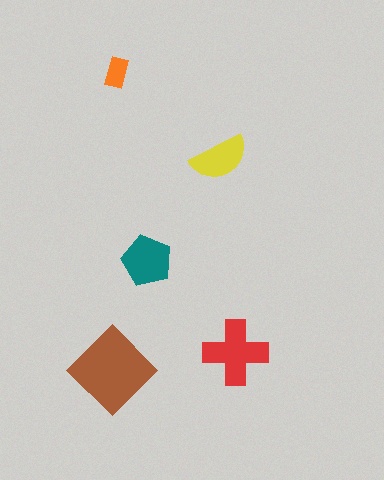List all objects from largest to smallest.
The brown diamond, the red cross, the teal pentagon, the yellow semicircle, the orange rectangle.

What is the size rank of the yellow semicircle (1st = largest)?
4th.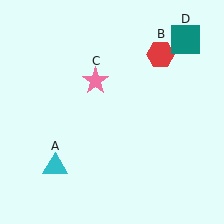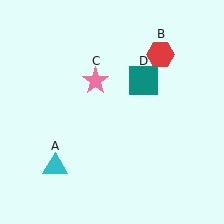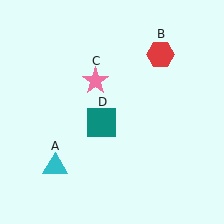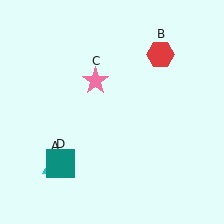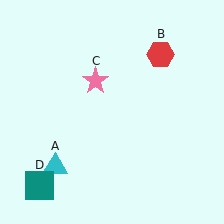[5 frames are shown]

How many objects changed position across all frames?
1 object changed position: teal square (object D).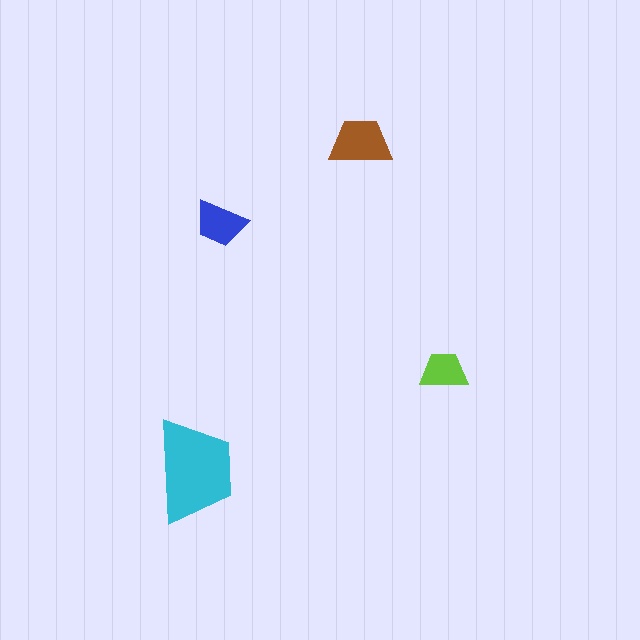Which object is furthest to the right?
The lime trapezoid is rightmost.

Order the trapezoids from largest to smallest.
the cyan one, the brown one, the blue one, the lime one.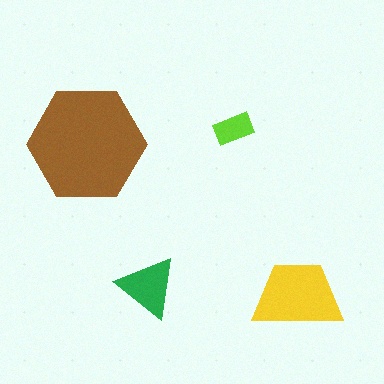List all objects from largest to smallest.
The brown hexagon, the yellow trapezoid, the green triangle, the lime rectangle.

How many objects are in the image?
There are 4 objects in the image.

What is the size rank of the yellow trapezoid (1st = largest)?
2nd.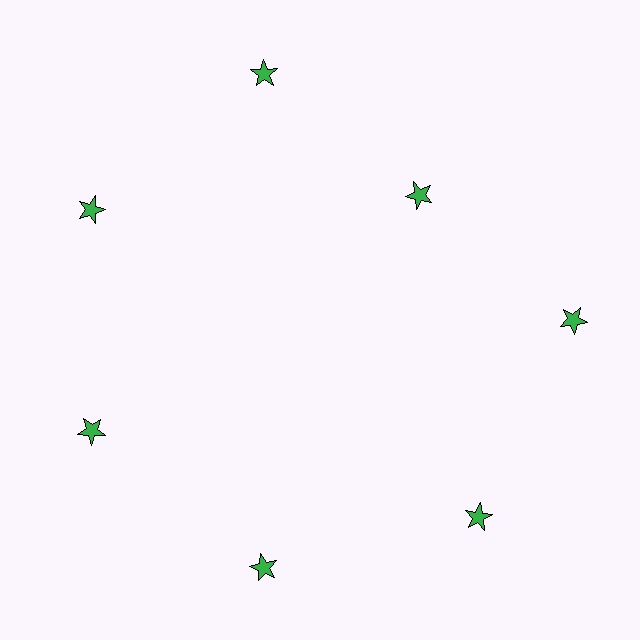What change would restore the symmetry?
The symmetry would be restored by moving it outward, back onto the ring so that all 7 stars sit at equal angles and equal distance from the center.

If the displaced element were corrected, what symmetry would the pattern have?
It would have 7-fold rotational symmetry — the pattern would map onto itself every 51 degrees.